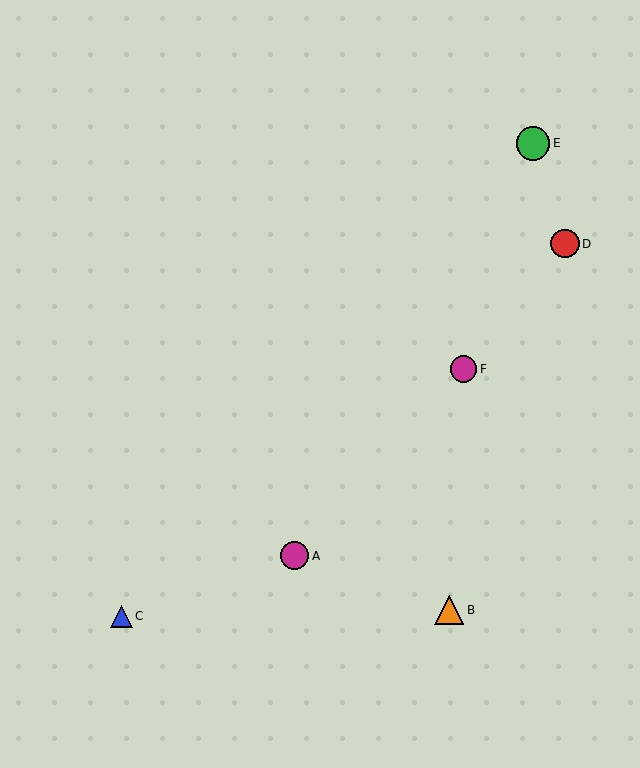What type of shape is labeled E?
Shape E is a green circle.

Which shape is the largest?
The green circle (labeled E) is the largest.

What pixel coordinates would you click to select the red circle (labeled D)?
Click at (565, 244) to select the red circle D.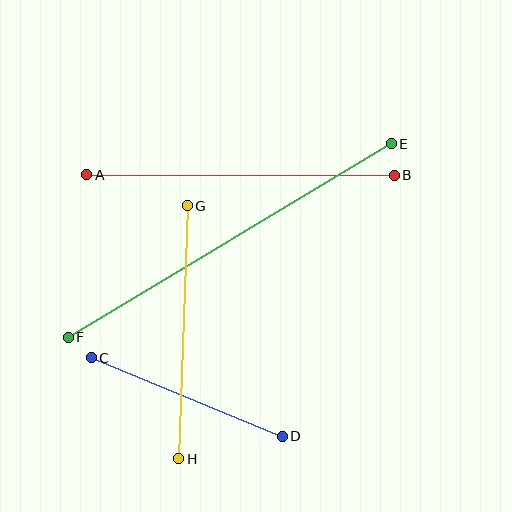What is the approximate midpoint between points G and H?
The midpoint is at approximately (183, 332) pixels.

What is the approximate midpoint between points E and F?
The midpoint is at approximately (230, 240) pixels.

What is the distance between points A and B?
The distance is approximately 308 pixels.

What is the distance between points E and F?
The distance is approximately 377 pixels.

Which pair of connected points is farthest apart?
Points E and F are farthest apart.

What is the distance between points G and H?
The distance is approximately 253 pixels.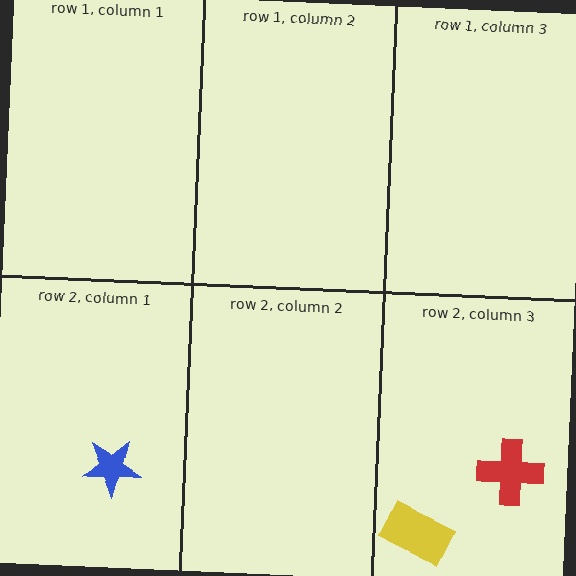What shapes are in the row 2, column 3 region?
The yellow rectangle, the red cross.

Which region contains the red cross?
The row 2, column 3 region.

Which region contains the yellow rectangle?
The row 2, column 3 region.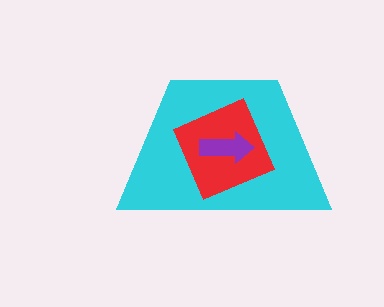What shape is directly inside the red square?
The purple arrow.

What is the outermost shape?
The cyan trapezoid.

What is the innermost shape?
The purple arrow.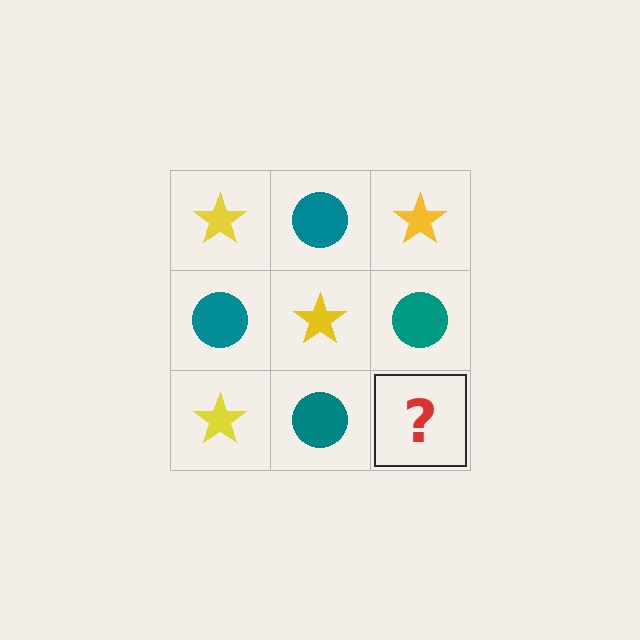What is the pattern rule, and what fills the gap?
The rule is that it alternates yellow star and teal circle in a checkerboard pattern. The gap should be filled with a yellow star.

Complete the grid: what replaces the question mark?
The question mark should be replaced with a yellow star.